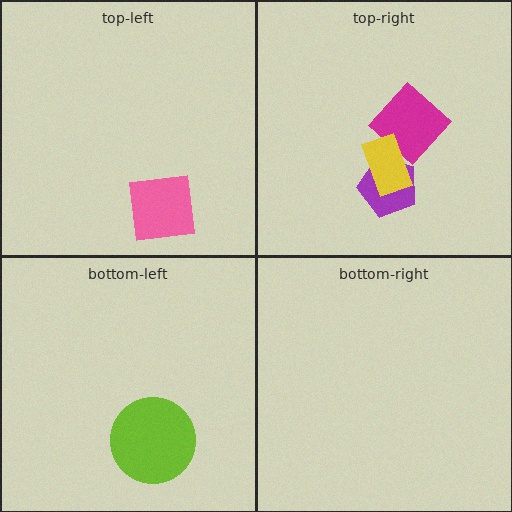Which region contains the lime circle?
The bottom-left region.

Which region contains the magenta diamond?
The top-right region.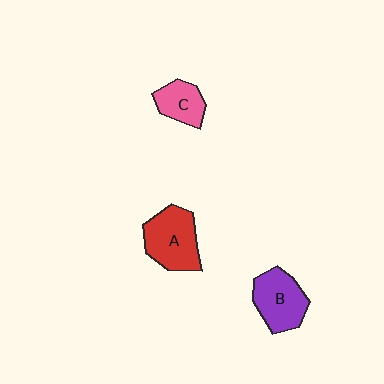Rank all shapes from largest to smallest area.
From largest to smallest: A (red), B (purple), C (pink).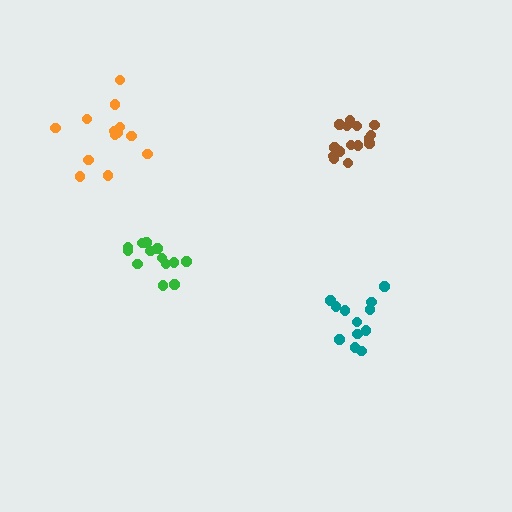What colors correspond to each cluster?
The clusters are colored: green, teal, brown, orange.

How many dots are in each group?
Group 1: 13 dots, Group 2: 12 dots, Group 3: 15 dots, Group 4: 14 dots (54 total).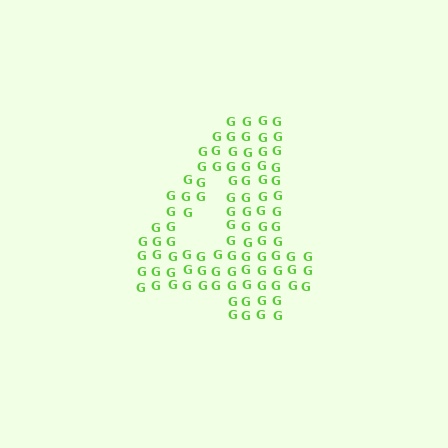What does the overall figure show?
The overall figure shows the digit 4.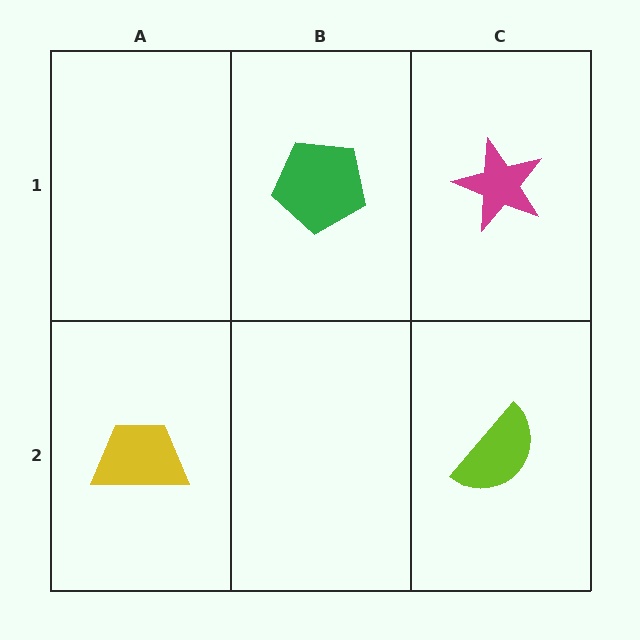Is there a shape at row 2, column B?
No, that cell is empty.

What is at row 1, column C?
A magenta star.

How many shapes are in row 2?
2 shapes.